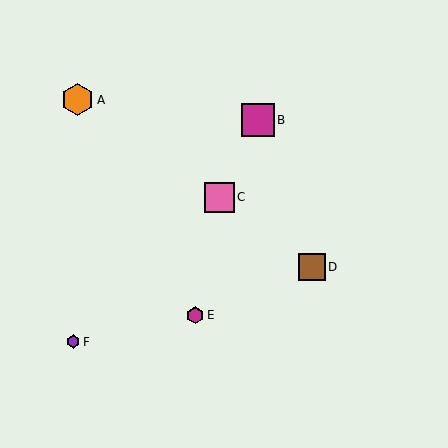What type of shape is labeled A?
Shape A is an orange hexagon.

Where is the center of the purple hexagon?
The center of the purple hexagon is at (73, 342).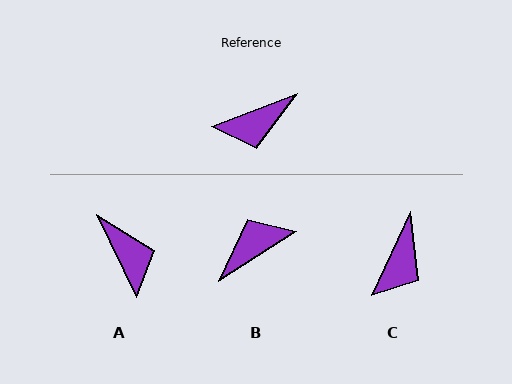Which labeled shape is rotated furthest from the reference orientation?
B, about 168 degrees away.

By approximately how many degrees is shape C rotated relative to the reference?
Approximately 44 degrees counter-clockwise.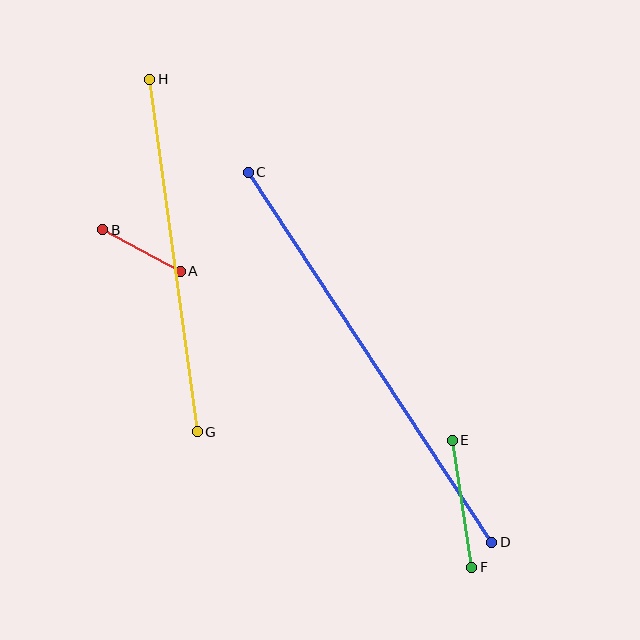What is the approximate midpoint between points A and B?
The midpoint is at approximately (141, 251) pixels.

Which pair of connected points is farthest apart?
Points C and D are farthest apart.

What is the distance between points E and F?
The distance is approximately 129 pixels.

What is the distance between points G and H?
The distance is approximately 356 pixels.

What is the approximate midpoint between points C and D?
The midpoint is at approximately (370, 357) pixels.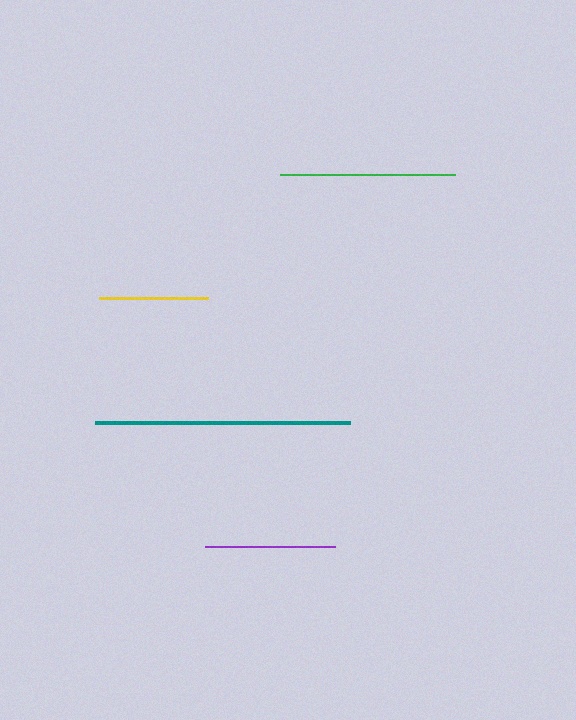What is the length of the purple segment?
The purple segment is approximately 130 pixels long.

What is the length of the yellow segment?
The yellow segment is approximately 109 pixels long.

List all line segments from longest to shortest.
From longest to shortest: teal, green, purple, yellow.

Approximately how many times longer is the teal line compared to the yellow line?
The teal line is approximately 2.3 times the length of the yellow line.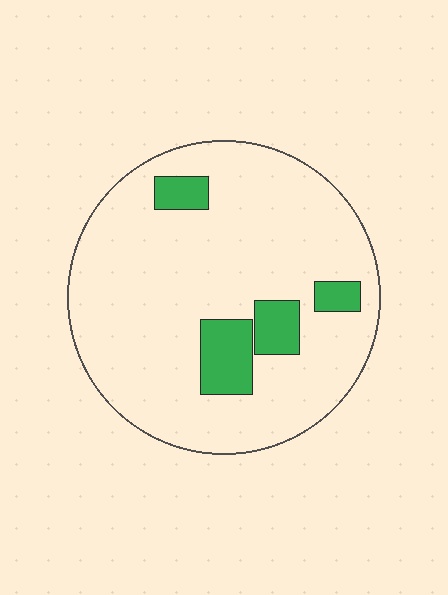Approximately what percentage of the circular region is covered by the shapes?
Approximately 15%.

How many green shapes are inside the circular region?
4.